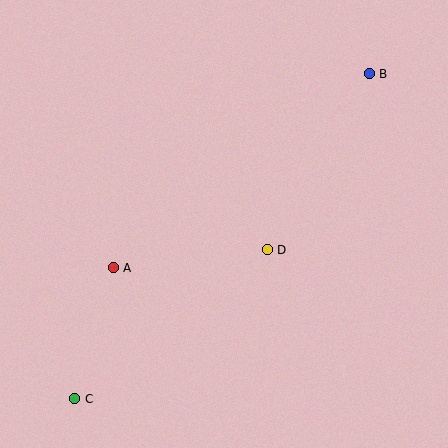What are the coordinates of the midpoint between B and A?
The midpoint between B and A is at (241, 171).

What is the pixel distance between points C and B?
The distance between C and B is 439 pixels.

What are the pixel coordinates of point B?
Point B is at (369, 74).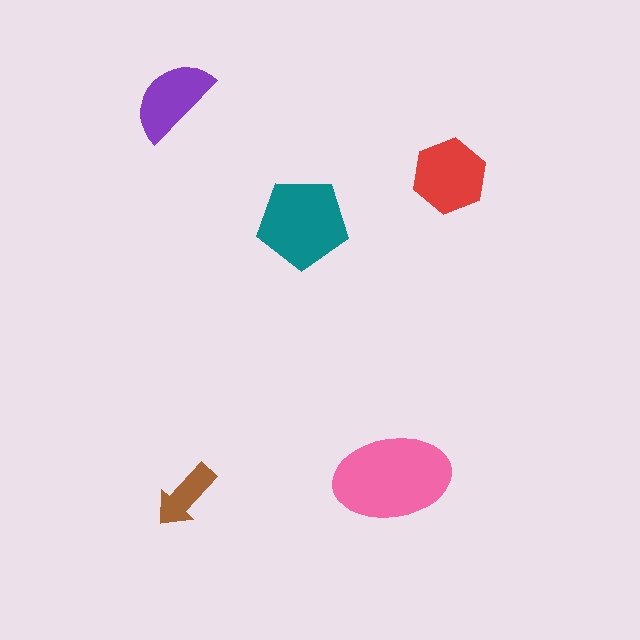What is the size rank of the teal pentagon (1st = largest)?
2nd.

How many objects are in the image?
There are 5 objects in the image.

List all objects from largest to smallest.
The pink ellipse, the teal pentagon, the red hexagon, the purple semicircle, the brown arrow.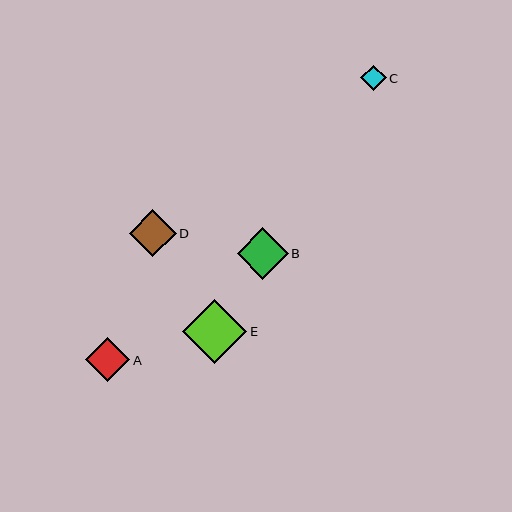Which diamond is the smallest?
Diamond C is the smallest with a size of approximately 25 pixels.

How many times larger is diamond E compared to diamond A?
Diamond E is approximately 1.4 times the size of diamond A.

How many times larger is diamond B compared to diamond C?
Diamond B is approximately 2.0 times the size of diamond C.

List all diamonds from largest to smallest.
From largest to smallest: E, B, D, A, C.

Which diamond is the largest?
Diamond E is the largest with a size of approximately 64 pixels.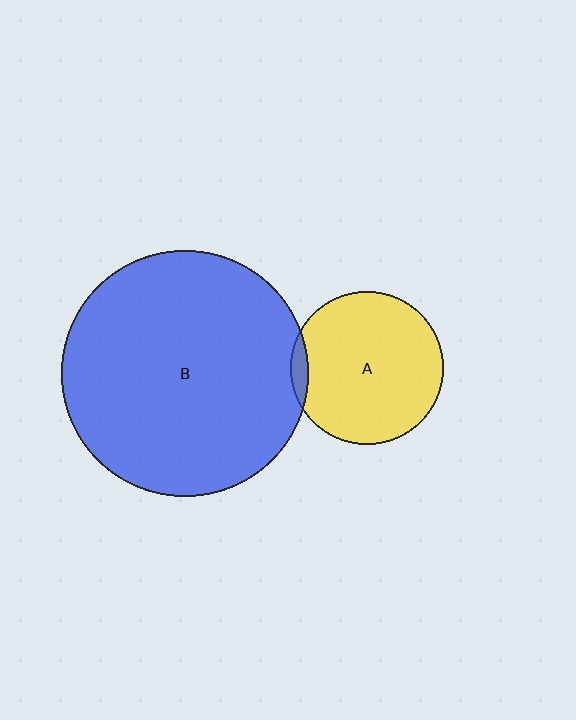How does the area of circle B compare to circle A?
Approximately 2.6 times.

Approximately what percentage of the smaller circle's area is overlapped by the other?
Approximately 5%.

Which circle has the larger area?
Circle B (blue).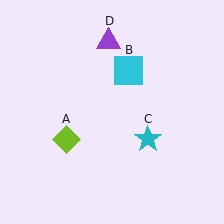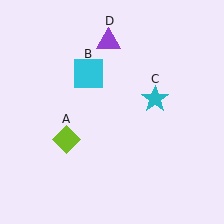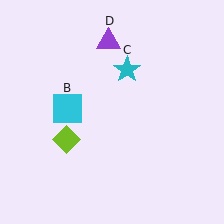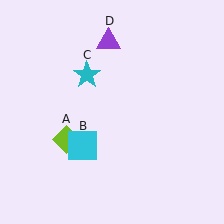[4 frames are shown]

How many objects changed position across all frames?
2 objects changed position: cyan square (object B), cyan star (object C).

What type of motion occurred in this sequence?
The cyan square (object B), cyan star (object C) rotated counterclockwise around the center of the scene.